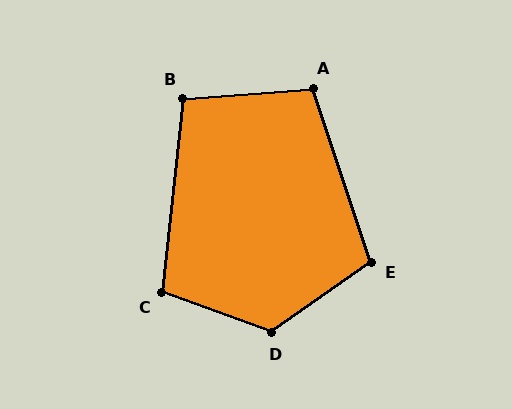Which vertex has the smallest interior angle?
B, at approximately 100 degrees.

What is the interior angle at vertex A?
Approximately 104 degrees (obtuse).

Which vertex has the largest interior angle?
D, at approximately 125 degrees.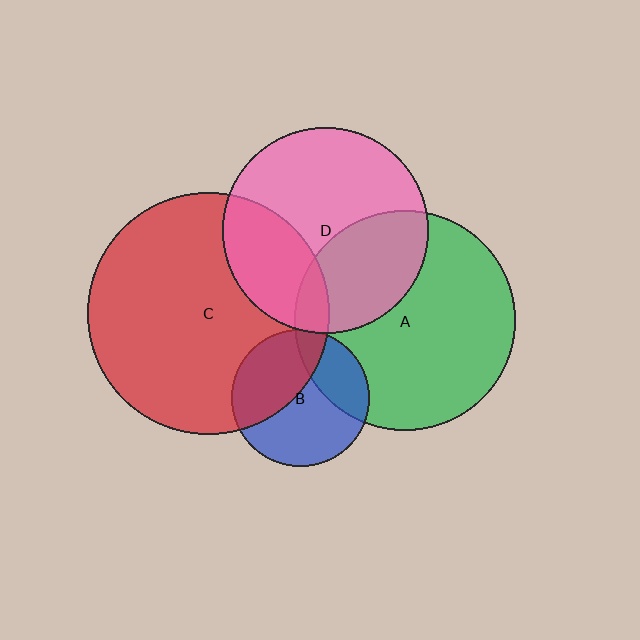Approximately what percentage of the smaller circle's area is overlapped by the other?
Approximately 30%.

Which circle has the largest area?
Circle C (red).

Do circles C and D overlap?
Yes.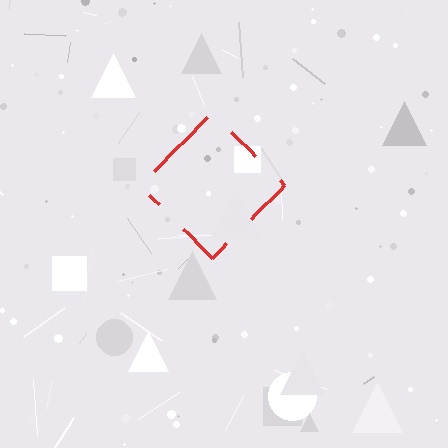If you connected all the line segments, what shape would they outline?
They would outline a diamond.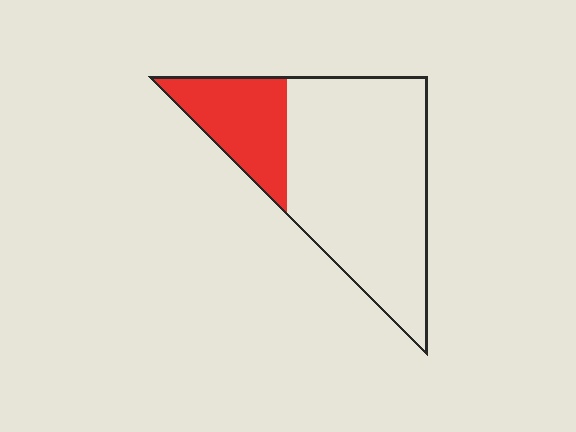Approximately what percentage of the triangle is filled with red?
Approximately 25%.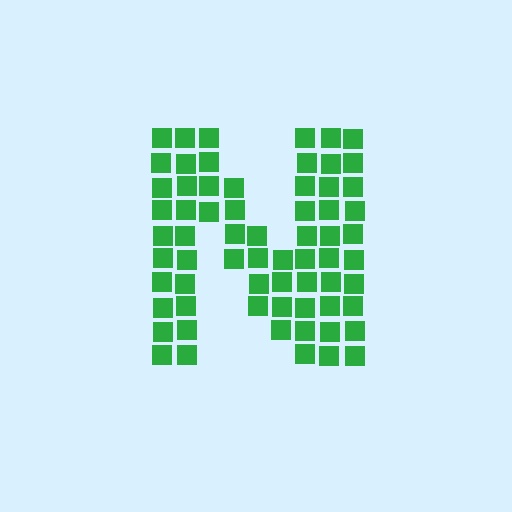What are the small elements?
The small elements are squares.